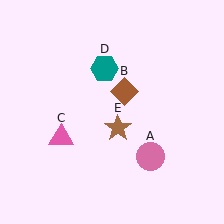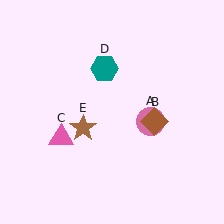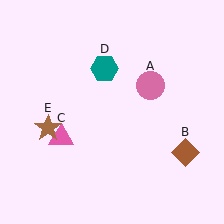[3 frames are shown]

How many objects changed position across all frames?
3 objects changed position: pink circle (object A), brown diamond (object B), brown star (object E).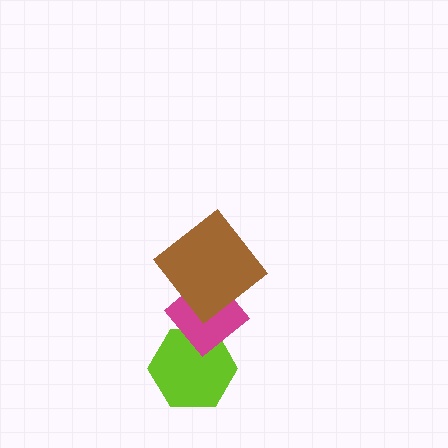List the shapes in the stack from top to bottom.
From top to bottom: the brown diamond, the magenta diamond, the lime hexagon.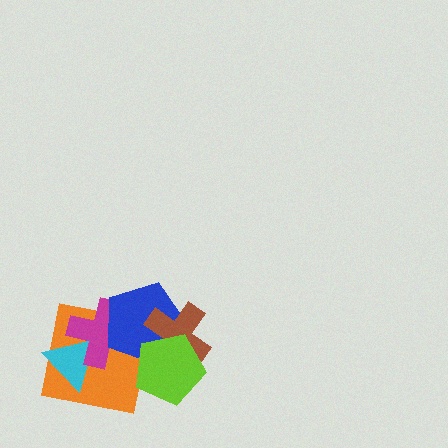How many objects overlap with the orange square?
4 objects overlap with the orange square.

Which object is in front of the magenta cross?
The blue pentagon is in front of the magenta cross.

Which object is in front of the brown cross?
The lime pentagon is in front of the brown cross.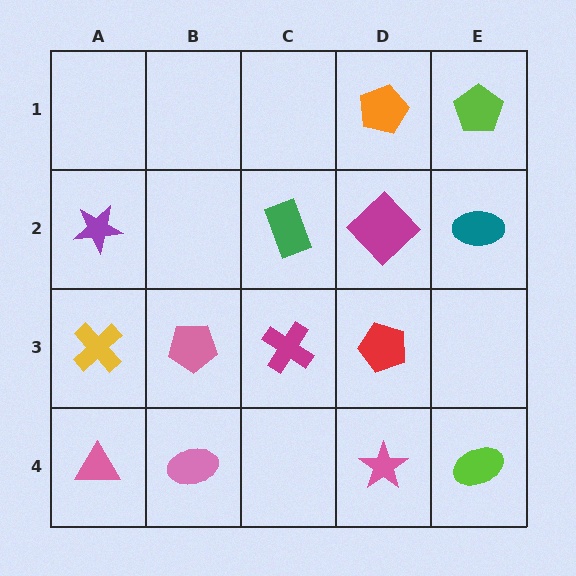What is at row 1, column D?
An orange pentagon.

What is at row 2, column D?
A magenta diamond.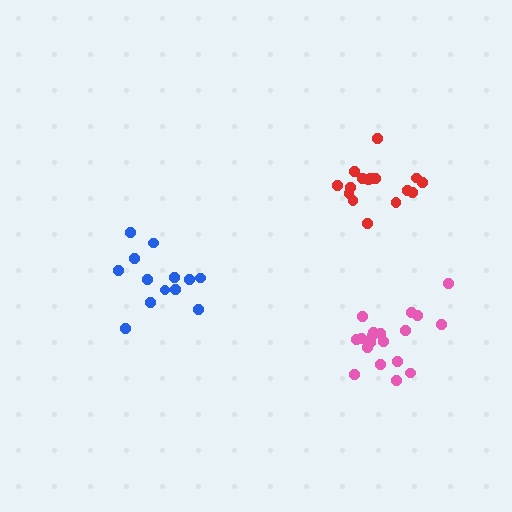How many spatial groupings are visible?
There are 3 spatial groupings.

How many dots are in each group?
Group 1: 16 dots, Group 2: 13 dots, Group 3: 19 dots (48 total).